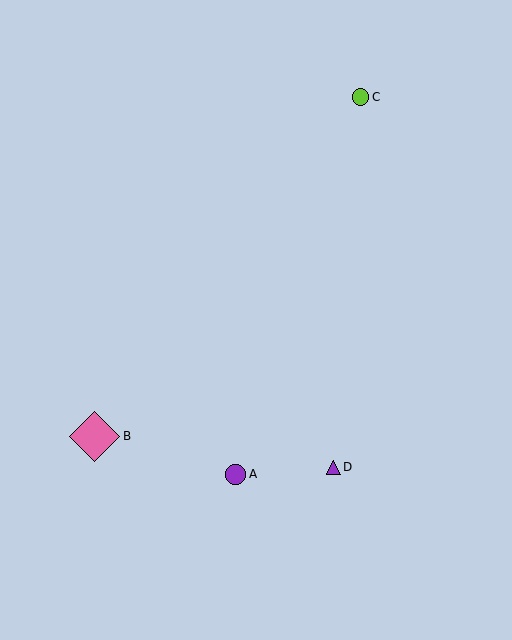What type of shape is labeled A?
Shape A is a purple circle.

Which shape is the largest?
The pink diamond (labeled B) is the largest.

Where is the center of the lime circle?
The center of the lime circle is at (361, 97).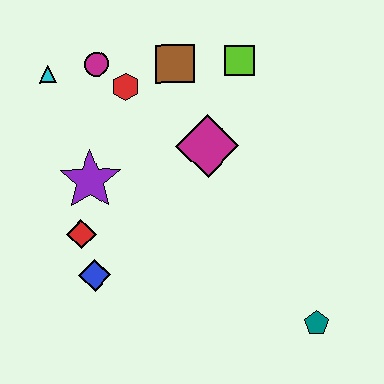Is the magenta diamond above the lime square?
No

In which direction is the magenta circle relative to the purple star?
The magenta circle is above the purple star.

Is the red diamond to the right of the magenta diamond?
No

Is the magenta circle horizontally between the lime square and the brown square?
No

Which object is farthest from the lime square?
The teal pentagon is farthest from the lime square.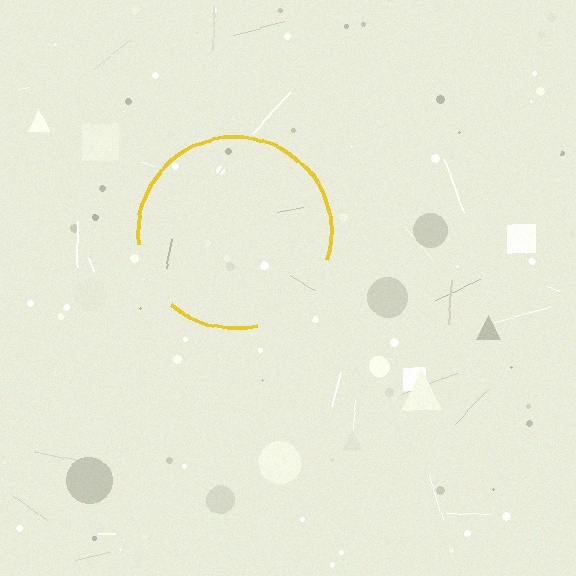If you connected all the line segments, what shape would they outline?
They would outline a circle.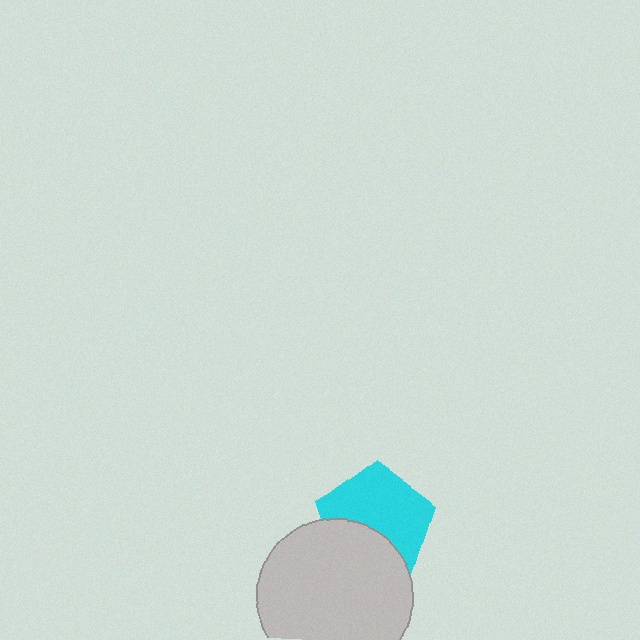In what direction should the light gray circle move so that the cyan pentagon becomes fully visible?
The light gray circle should move down. That is the shortest direction to clear the overlap and leave the cyan pentagon fully visible.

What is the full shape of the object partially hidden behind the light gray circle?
The partially hidden object is a cyan pentagon.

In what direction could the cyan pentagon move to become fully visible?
The cyan pentagon could move up. That would shift it out from behind the light gray circle entirely.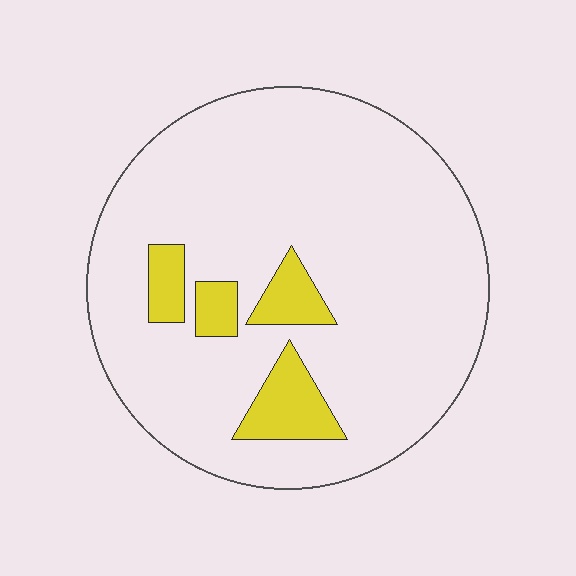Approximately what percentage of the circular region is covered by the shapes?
Approximately 10%.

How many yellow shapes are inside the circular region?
4.